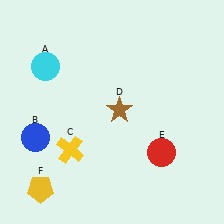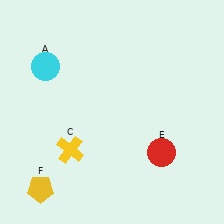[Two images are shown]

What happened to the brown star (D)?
The brown star (D) was removed in Image 2. It was in the top-right area of Image 1.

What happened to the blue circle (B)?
The blue circle (B) was removed in Image 2. It was in the bottom-left area of Image 1.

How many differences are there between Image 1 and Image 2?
There are 2 differences between the two images.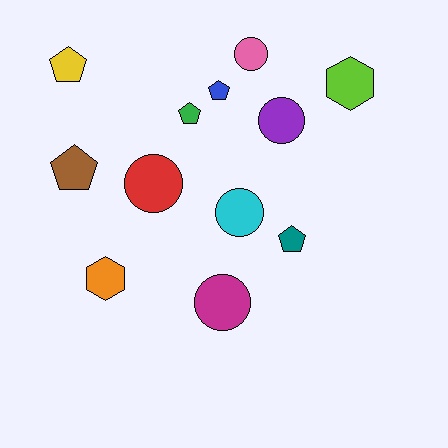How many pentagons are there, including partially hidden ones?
There are 5 pentagons.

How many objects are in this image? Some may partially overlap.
There are 12 objects.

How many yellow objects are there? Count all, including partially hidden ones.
There is 1 yellow object.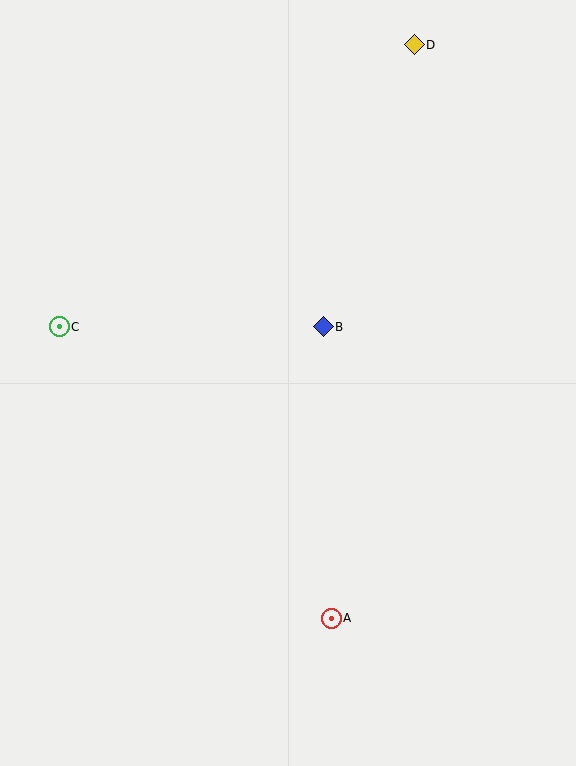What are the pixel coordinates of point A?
Point A is at (331, 618).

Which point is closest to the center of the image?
Point B at (323, 327) is closest to the center.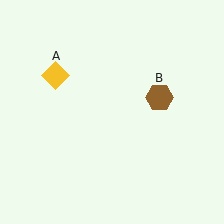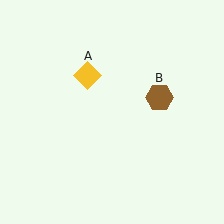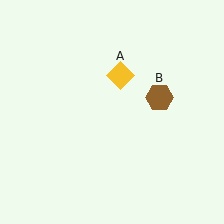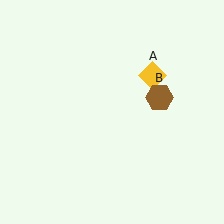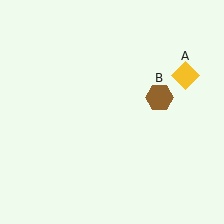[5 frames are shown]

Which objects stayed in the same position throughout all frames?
Brown hexagon (object B) remained stationary.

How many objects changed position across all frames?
1 object changed position: yellow diamond (object A).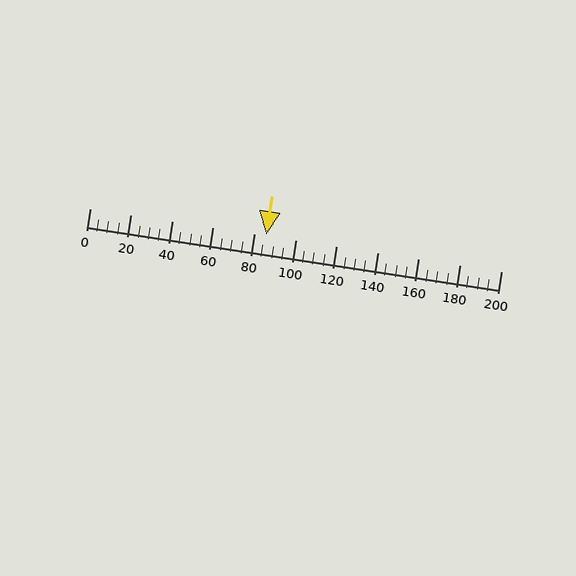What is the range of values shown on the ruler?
The ruler shows values from 0 to 200.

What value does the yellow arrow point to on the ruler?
The yellow arrow points to approximately 86.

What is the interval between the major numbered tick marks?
The major tick marks are spaced 20 units apart.